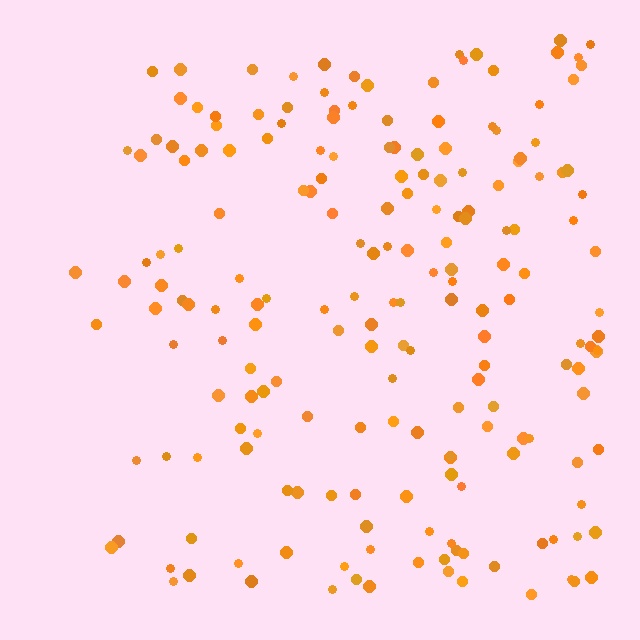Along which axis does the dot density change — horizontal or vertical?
Horizontal.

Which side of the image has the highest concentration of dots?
The right.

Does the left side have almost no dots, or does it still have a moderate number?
Still a moderate number, just noticeably fewer than the right.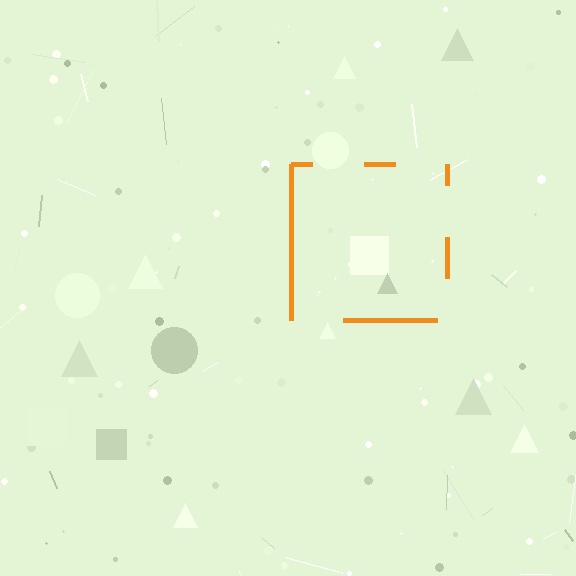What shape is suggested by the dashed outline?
The dashed outline suggests a square.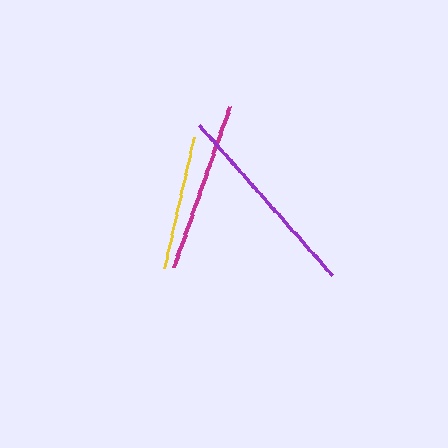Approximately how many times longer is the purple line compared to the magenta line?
The purple line is approximately 1.2 times the length of the magenta line.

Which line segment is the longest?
The purple line is the longest at approximately 200 pixels.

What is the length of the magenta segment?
The magenta segment is approximately 170 pixels long.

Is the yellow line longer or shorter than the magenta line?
The magenta line is longer than the yellow line.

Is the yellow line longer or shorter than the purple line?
The purple line is longer than the yellow line.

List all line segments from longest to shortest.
From longest to shortest: purple, magenta, yellow.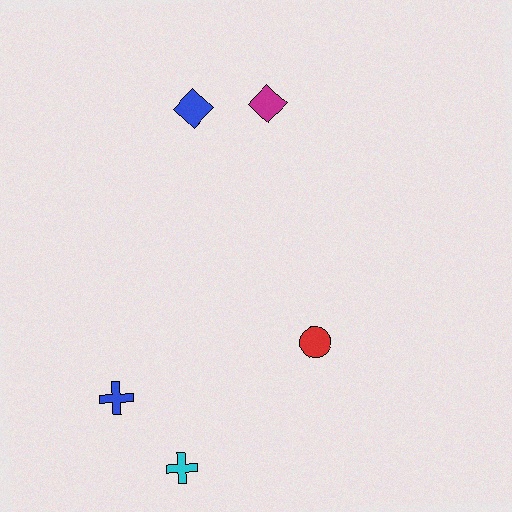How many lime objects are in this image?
There are no lime objects.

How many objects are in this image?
There are 5 objects.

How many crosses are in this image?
There are 2 crosses.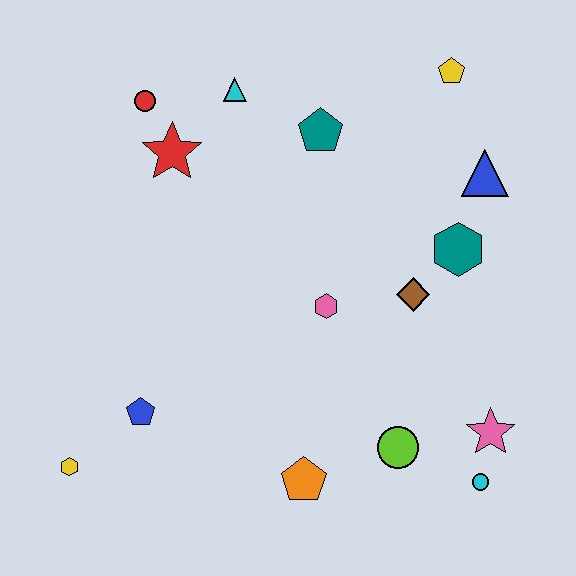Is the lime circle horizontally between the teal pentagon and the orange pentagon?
No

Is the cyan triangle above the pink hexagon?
Yes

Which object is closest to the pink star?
The cyan circle is closest to the pink star.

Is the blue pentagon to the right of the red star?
No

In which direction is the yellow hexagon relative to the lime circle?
The yellow hexagon is to the left of the lime circle.